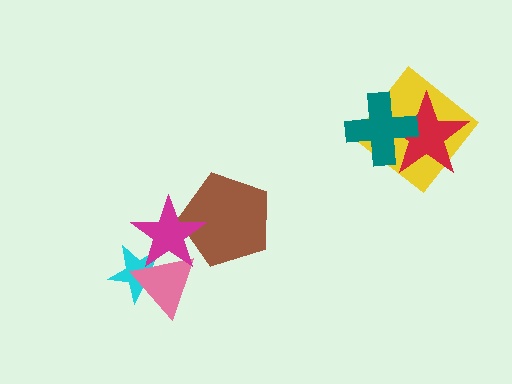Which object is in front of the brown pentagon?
The magenta star is in front of the brown pentagon.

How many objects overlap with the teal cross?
2 objects overlap with the teal cross.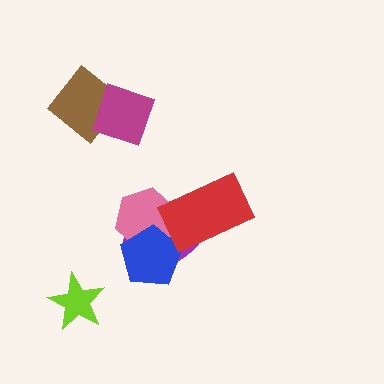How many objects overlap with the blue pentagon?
2 objects overlap with the blue pentagon.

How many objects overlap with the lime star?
0 objects overlap with the lime star.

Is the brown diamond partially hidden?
Yes, it is partially covered by another shape.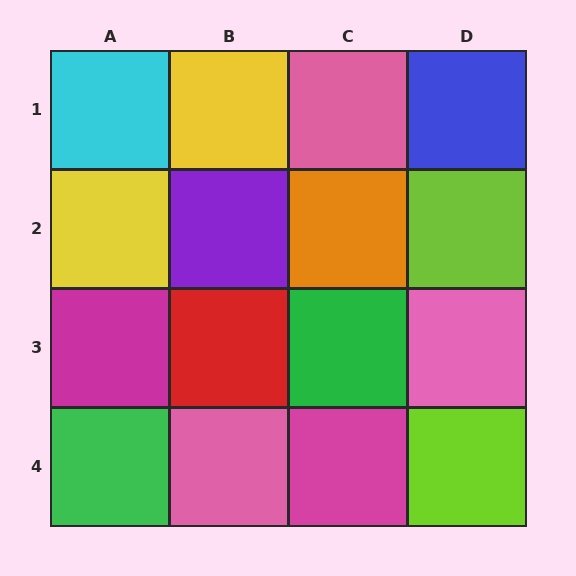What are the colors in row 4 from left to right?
Green, pink, magenta, lime.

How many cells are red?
1 cell is red.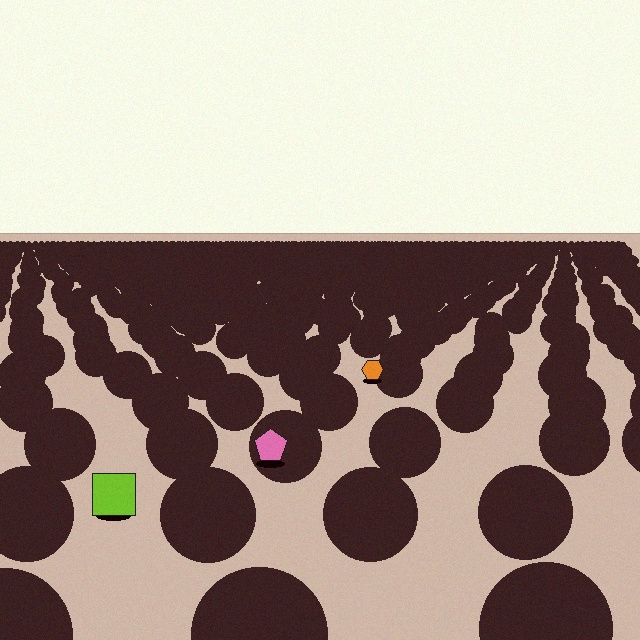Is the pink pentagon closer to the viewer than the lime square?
No. The lime square is closer — you can tell from the texture gradient: the ground texture is coarser near it.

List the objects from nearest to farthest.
From nearest to farthest: the lime square, the pink pentagon, the orange hexagon.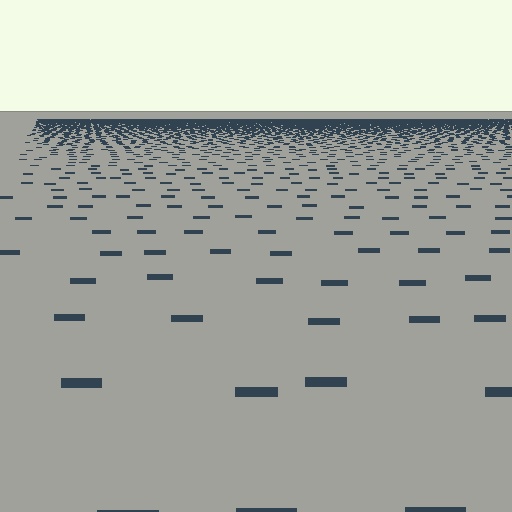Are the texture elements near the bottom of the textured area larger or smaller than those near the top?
Larger. Near the bottom, elements are closer to the viewer and appear at a bigger on-screen size.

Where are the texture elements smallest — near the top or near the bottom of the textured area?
Near the top.